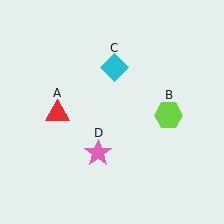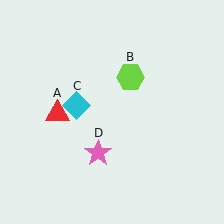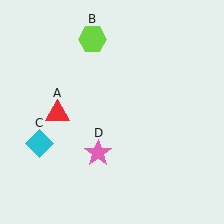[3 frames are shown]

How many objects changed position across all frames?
2 objects changed position: lime hexagon (object B), cyan diamond (object C).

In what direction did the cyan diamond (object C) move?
The cyan diamond (object C) moved down and to the left.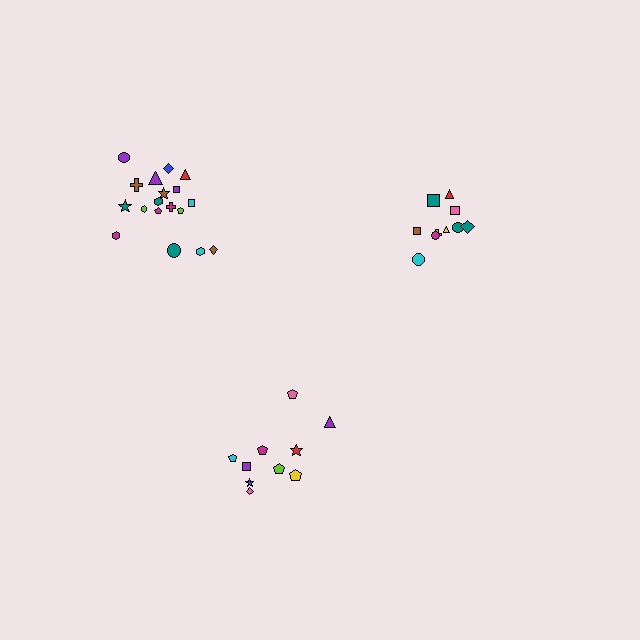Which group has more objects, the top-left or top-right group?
The top-left group.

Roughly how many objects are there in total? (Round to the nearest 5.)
Roughly 40 objects in total.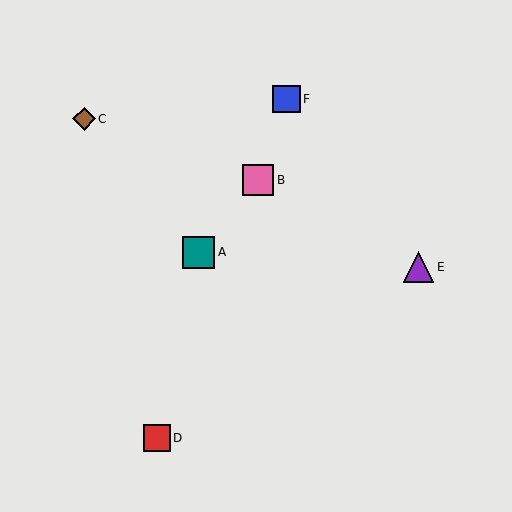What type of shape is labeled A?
Shape A is a teal square.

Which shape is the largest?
The teal square (labeled A) is the largest.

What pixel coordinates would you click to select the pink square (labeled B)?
Click at (258, 180) to select the pink square B.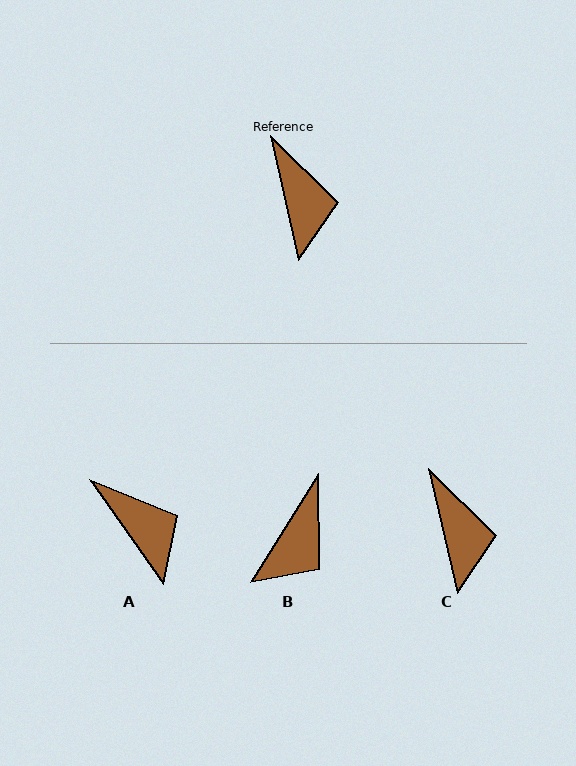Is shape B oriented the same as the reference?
No, it is off by about 45 degrees.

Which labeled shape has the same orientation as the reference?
C.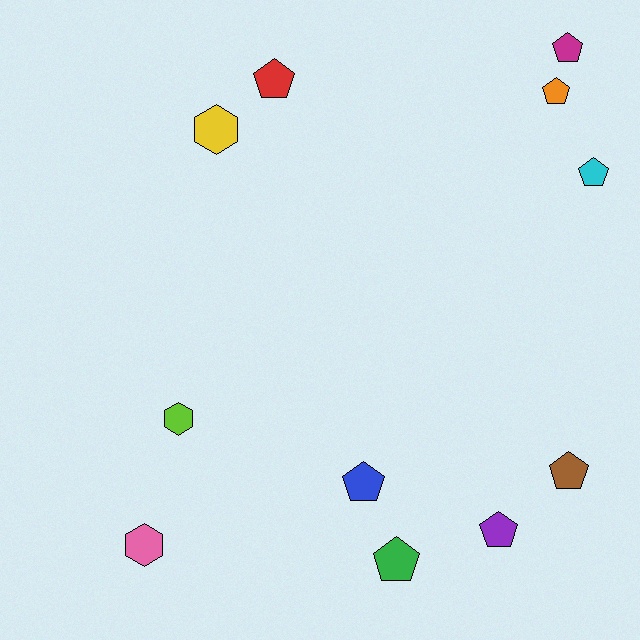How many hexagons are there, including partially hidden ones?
There are 3 hexagons.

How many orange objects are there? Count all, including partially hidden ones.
There is 1 orange object.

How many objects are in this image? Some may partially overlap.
There are 11 objects.